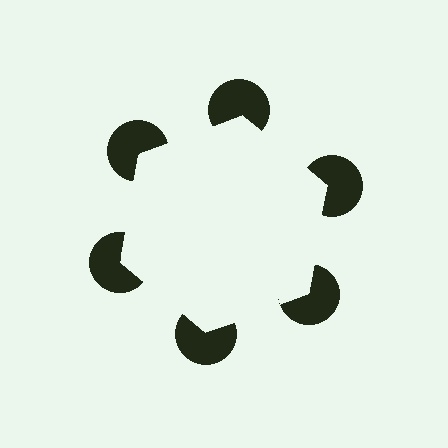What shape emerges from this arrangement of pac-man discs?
An illusory hexagon — its edges are inferred from the aligned wedge cuts in the pac-man discs, not physically drawn.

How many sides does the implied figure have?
6 sides.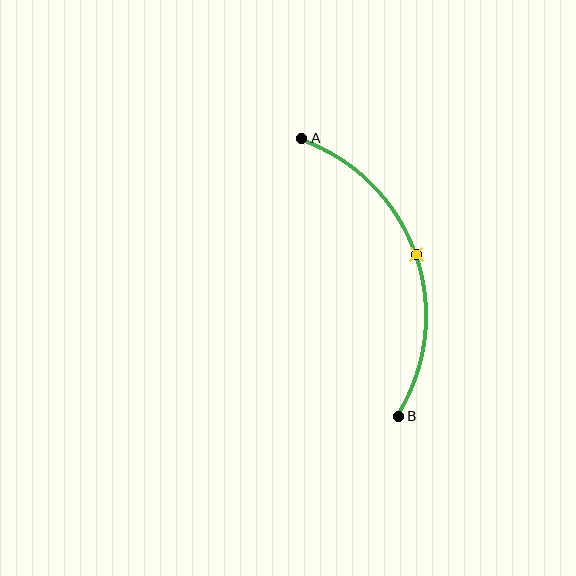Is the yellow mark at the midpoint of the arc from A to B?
Yes. The yellow mark lies on the arc at equal arc-length from both A and B — it is the arc midpoint.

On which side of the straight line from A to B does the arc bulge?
The arc bulges to the right of the straight line connecting A and B.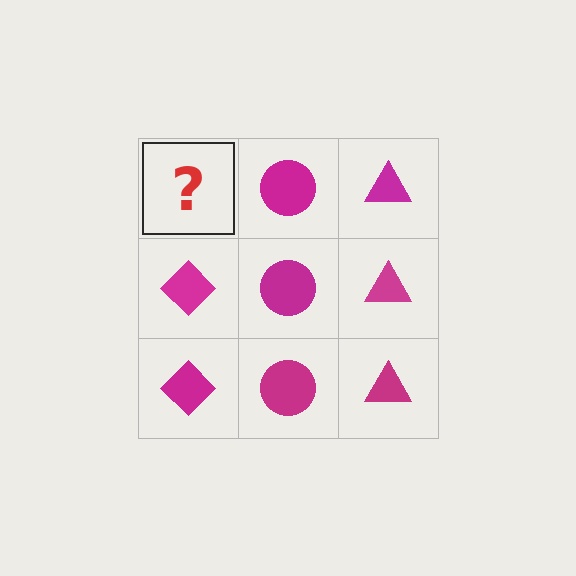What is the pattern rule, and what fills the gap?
The rule is that each column has a consistent shape. The gap should be filled with a magenta diamond.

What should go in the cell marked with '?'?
The missing cell should contain a magenta diamond.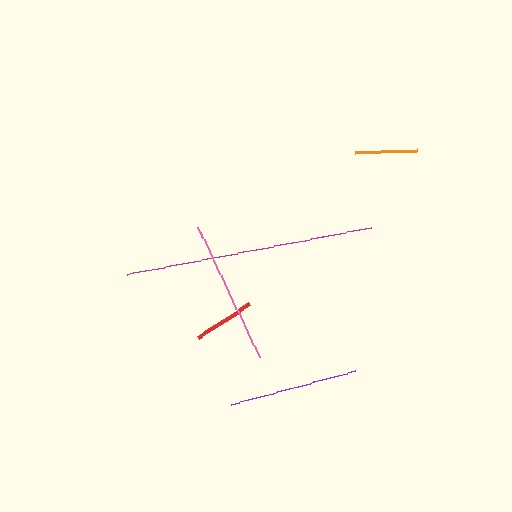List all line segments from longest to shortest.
From longest to shortest: magenta, pink, purple, orange, red.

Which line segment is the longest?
The magenta line is the longest at approximately 248 pixels.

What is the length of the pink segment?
The pink segment is approximately 144 pixels long.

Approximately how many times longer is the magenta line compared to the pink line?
The magenta line is approximately 1.7 times the length of the pink line.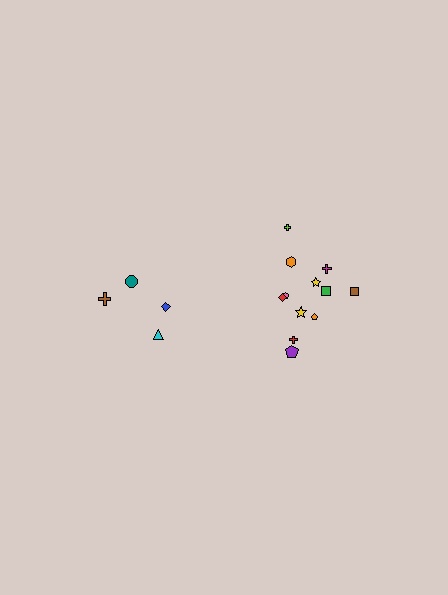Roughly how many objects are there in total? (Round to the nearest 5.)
Roughly 15 objects in total.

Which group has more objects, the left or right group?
The right group.